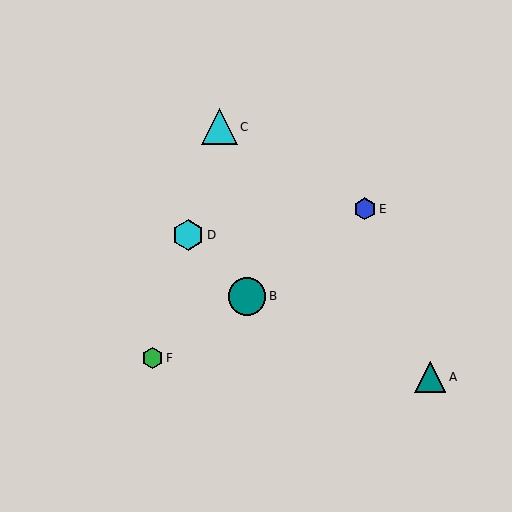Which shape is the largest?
The teal circle (labeled B) is the largest.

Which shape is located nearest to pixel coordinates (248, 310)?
The teal circle (labeled B) at (247, 296) is nearest to that location.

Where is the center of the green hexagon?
The center of the green hexagon is at (153, 358).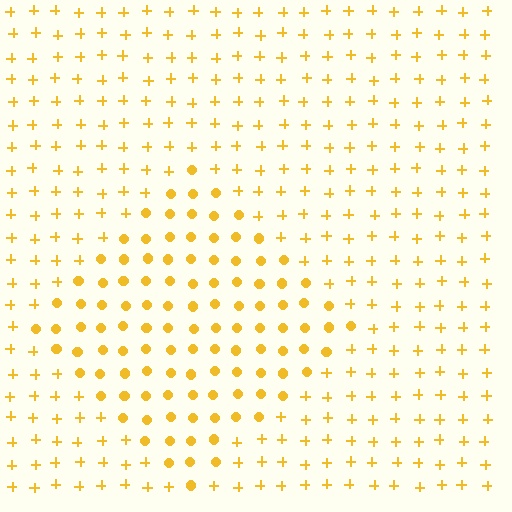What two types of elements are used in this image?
The image uses circles inside the diamond region and plus signs outside it.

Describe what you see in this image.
The image is filled with small yellow elements arranged in a uniform grid. A diamond-shaped region contains circles, while the surrounding area contains plus signs. The boundary is defined purely by the change in element shape.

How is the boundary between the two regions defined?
The boundary is defined by a change in element shape: circles inside vs. plus signs outside. All elements share the same color and spacing.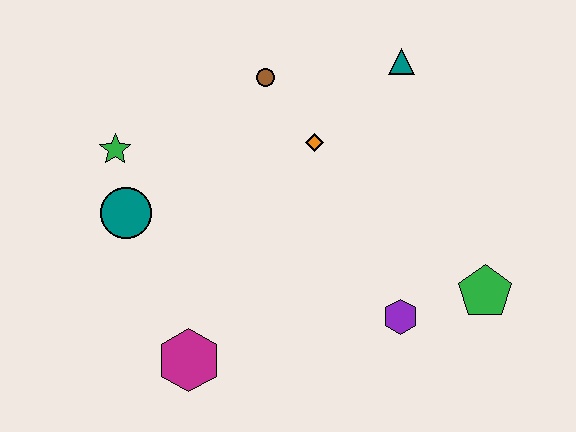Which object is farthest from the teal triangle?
The magenta hexagon is farthest from the teal triangle.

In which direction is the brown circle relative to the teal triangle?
The brown circle is to the left of the teal triangle.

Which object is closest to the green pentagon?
The purple hexagon is closest to the green pentagon.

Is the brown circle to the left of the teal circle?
No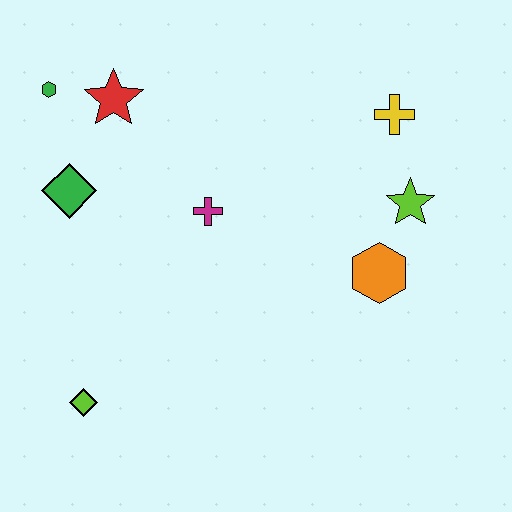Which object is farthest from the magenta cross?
The lime diamond is farthest from the magenta cross.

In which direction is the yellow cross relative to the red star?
The yellow cross is to the right of the red star.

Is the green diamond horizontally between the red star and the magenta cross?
No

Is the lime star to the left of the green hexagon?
No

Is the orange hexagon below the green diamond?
Yes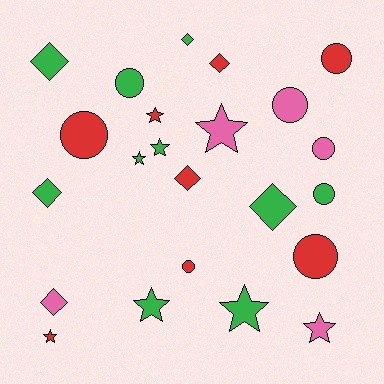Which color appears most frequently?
Green, with 10 objects.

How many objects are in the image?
There are 23 objects.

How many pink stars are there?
There are 2 pink stars.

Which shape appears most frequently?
Circle, with 8 objects.